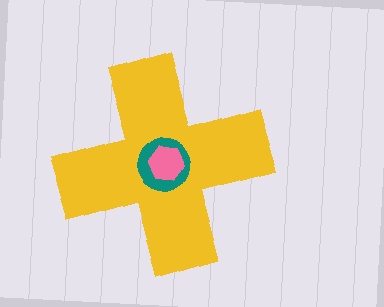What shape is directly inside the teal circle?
The pink hexagon.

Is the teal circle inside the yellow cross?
Yes.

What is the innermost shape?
The pink hexagon.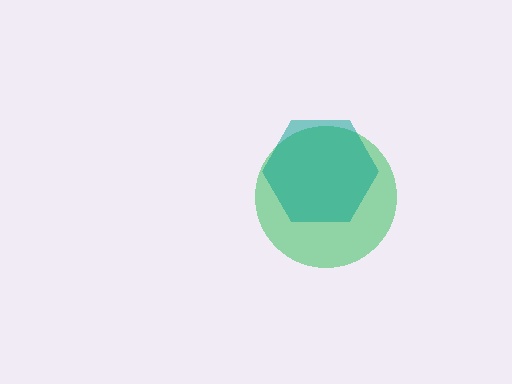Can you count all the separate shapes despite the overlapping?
Yes, there are 2 separate shapes.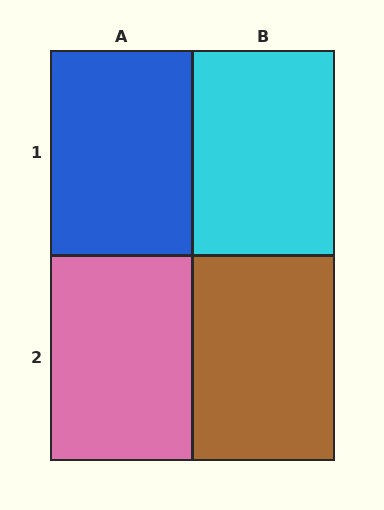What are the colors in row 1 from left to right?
Blue, cyan.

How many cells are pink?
1 cell is pink.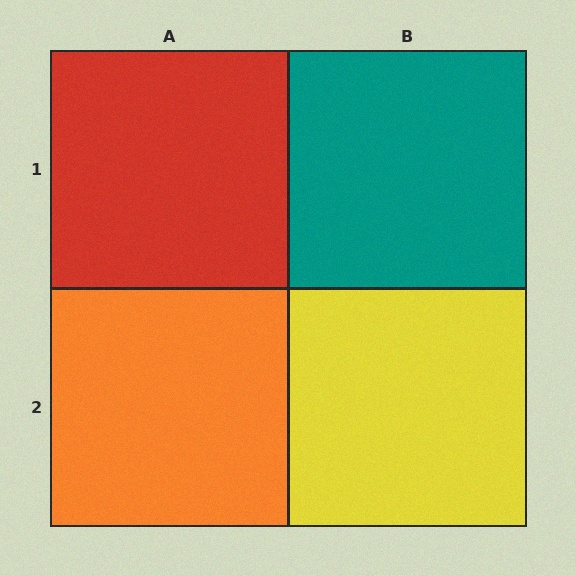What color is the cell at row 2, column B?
Yellow.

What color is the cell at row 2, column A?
Orange.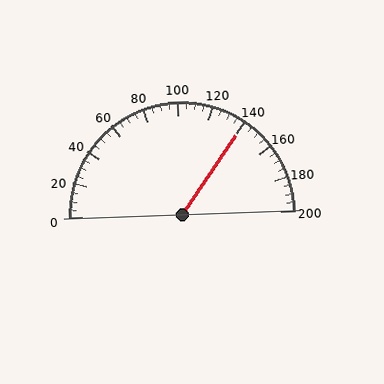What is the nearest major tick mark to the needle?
The nearest major tick mark is 140.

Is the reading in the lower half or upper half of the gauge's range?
The reading is in the upper half of the range (0 to 200).